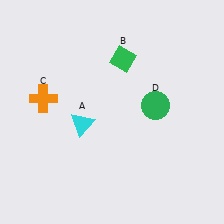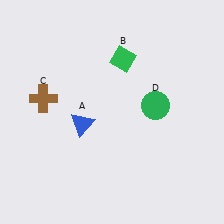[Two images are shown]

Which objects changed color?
A changed from cyan to blue. C changed from orange to brown.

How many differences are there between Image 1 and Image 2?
There are 2 differences between the two images.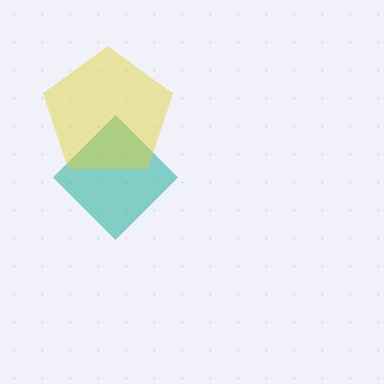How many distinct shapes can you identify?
There are 2 distinct shapes: a teal diamond, a yellow pentagon.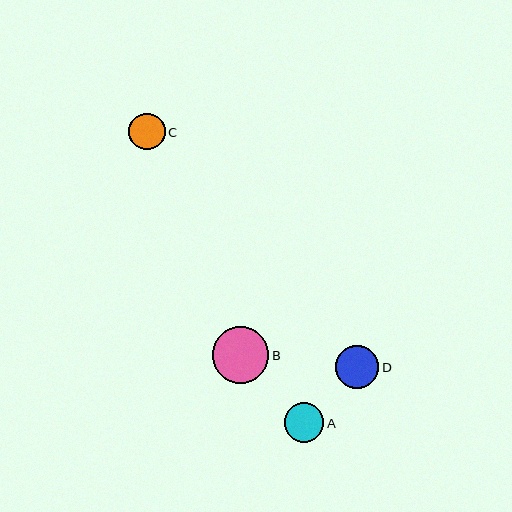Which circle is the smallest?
Circle C is the smallest with a size of approximately 36 pixels.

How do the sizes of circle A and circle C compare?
Circle A and circle C are approximately the same size.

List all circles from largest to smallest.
From largest to smallest: B, D, A, C.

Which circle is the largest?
Circle B is the largest with a size of approximately 56 pixels.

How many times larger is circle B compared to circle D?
Circle B is approximately 1.3 times the size of circle D.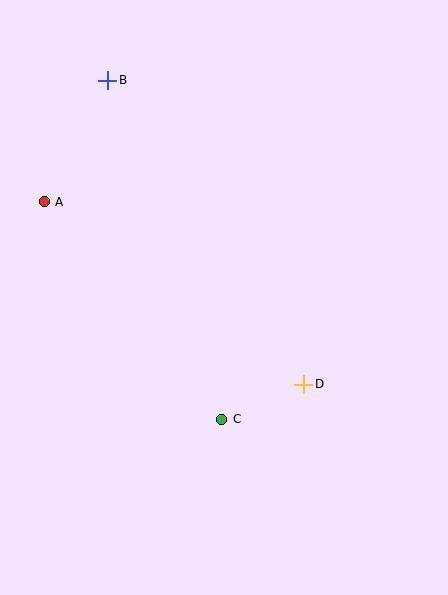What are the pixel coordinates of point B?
Point B is at (108, 80).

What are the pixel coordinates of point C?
Point C is at (222, 419).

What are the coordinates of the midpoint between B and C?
The midpoint between B and C is at (165, 250).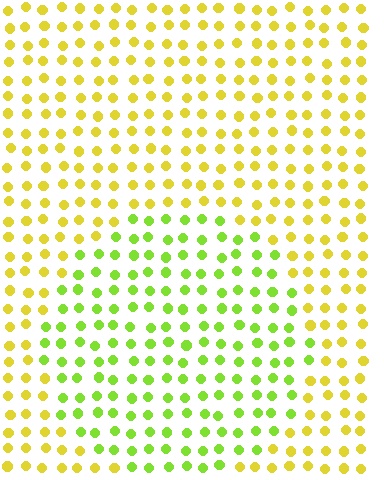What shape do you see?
I see a circle.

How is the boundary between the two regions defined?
The boundary is defined purely by a slight shift in hue (about 37 degrees). Spacing, size, and orientation are identical on both sides.